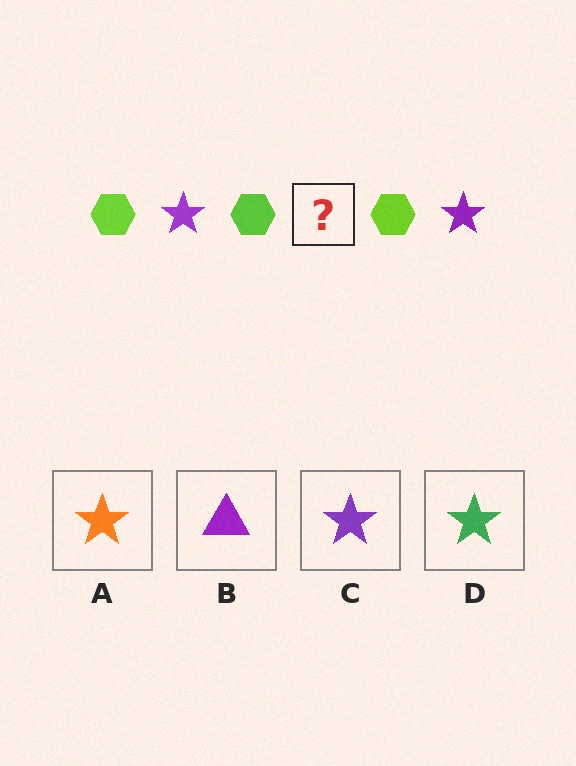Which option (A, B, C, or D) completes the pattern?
C.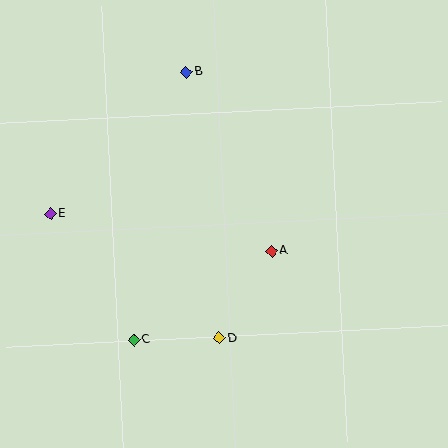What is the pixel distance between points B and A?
The distance between B and A is 198 pixels.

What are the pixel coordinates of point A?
Point A is at (271, 251).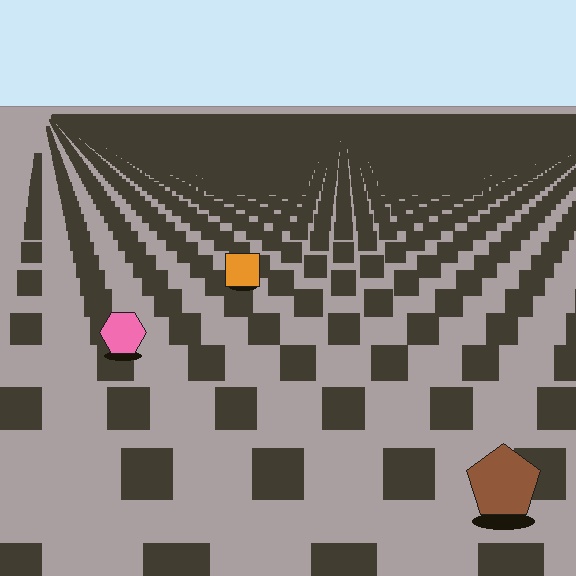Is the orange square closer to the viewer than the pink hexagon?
No. The pink hexagon is closer — you can tell from the texture gradient: the ground texture is coarser near it.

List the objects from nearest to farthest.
From nearest to farthest: the brown pentagon, the pink hexagon, the orange square.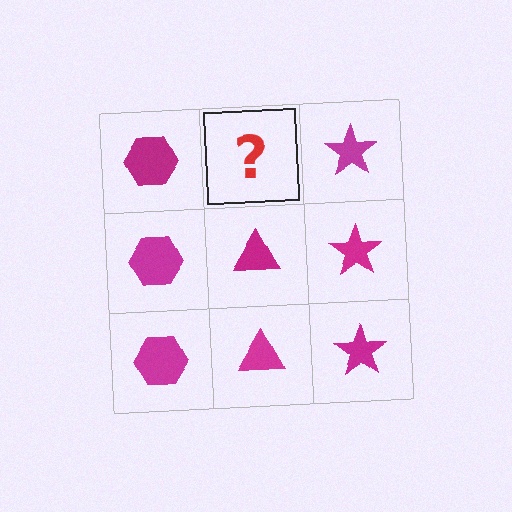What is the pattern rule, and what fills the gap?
The rule is that each column has a consistent shape. The gap should be filled with a magenta triangle.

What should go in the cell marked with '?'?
The missing cell should contain a magenta triangle.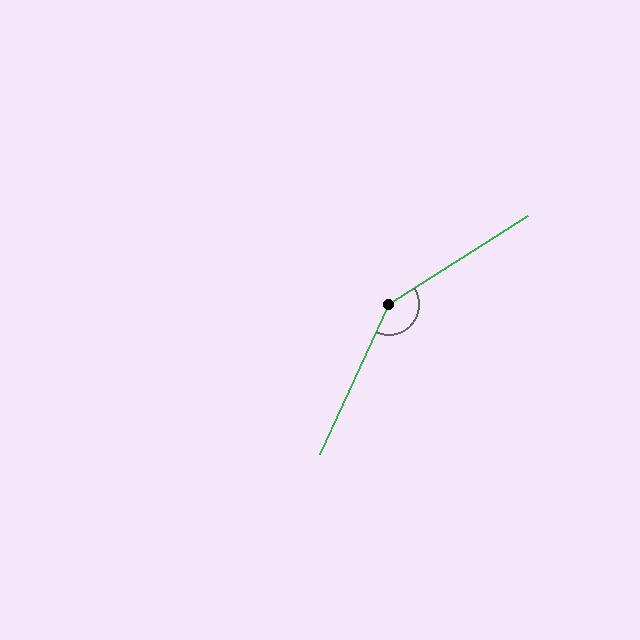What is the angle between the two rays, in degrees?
Approximately 147 degrees.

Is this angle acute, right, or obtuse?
It is obtuse.